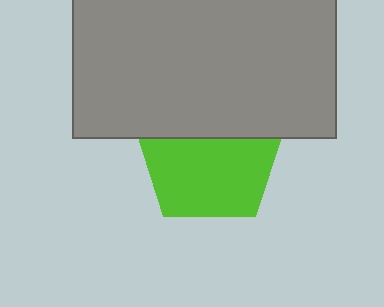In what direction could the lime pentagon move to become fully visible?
The lime pentagon could move down. That would shift it out from behind the gray rectangle entirely.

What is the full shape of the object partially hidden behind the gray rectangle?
The partially hidden object is a lime pentagon.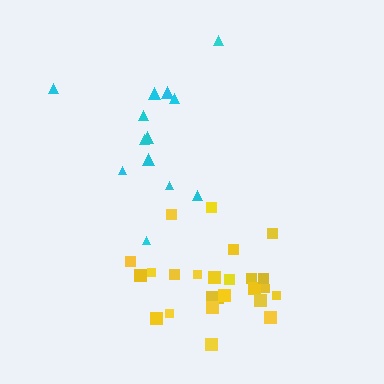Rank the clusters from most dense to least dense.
yellow, cyan.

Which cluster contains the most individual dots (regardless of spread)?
Yellow (25).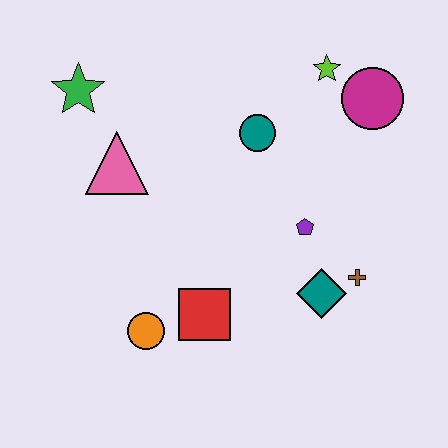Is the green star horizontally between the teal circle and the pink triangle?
No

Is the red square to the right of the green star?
Yes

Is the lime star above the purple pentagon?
Yes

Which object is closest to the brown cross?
The teal diamond is closest to the brown cross.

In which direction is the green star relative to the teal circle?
The green star is to the left of the teal circle.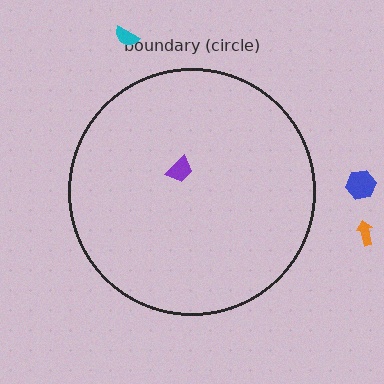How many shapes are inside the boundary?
1 inside, 3 outside.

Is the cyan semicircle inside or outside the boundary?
Outside.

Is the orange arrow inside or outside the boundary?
Outside.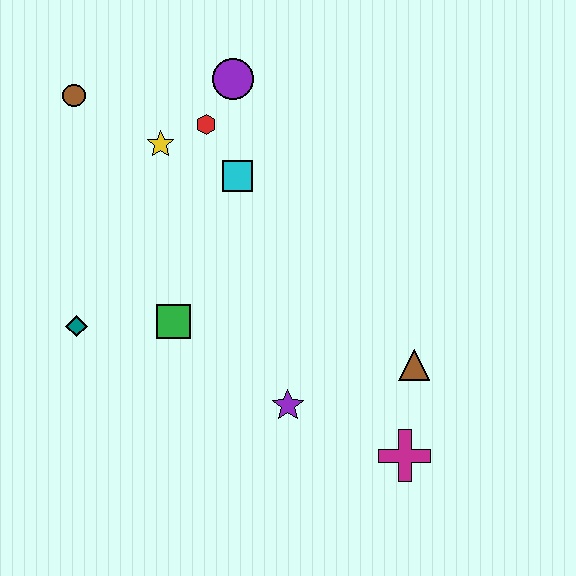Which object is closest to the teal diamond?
The green square is closest to the teal diamond.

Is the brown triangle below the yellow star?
Yes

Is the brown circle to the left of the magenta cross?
Yes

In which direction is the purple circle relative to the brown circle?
The purple circle is to the right of the brown circle.